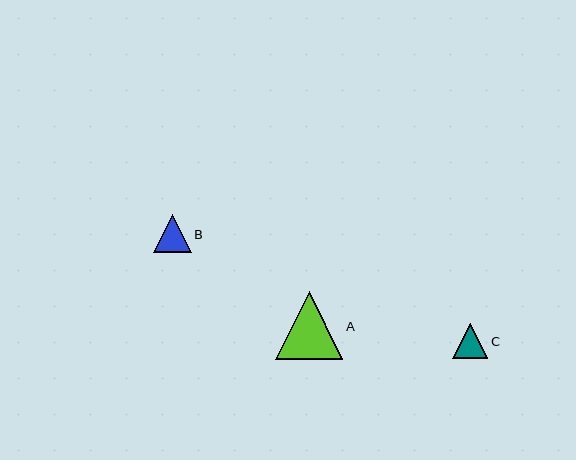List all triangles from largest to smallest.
From largest to smallest: A, B, C.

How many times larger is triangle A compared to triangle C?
Triangle A is approximately 2.0 times the size of triangle C.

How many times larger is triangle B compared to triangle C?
Triangle B is approximately 1.1 times the size of triangle C.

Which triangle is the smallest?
Triangle C is the smallest with a size of approximately 35 pixels.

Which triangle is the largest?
Triangle A is the largest with a size of approximately 68 pixels.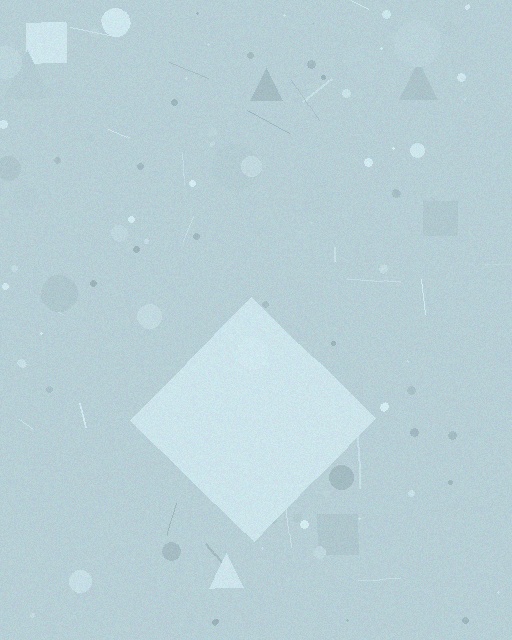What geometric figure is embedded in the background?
A diamond is embedded in the background.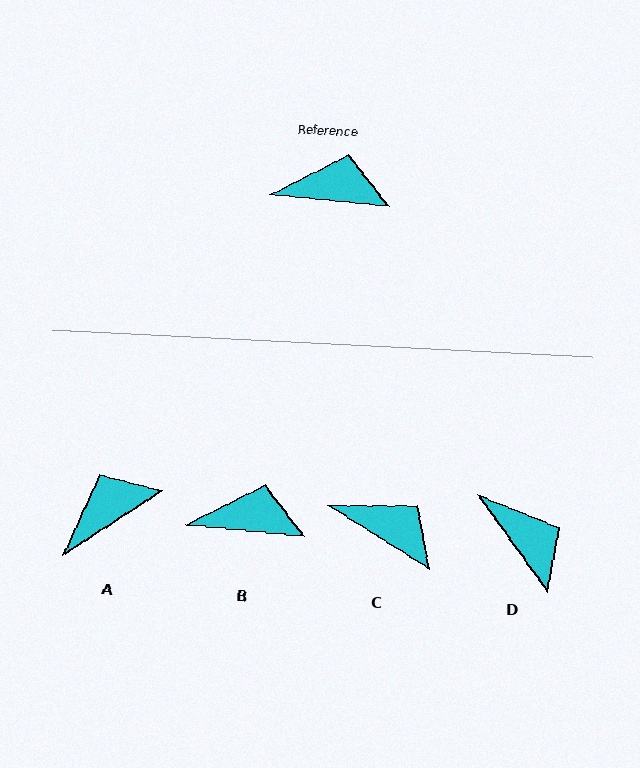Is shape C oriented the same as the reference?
No, it is off by about 27 degrees.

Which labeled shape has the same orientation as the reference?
B.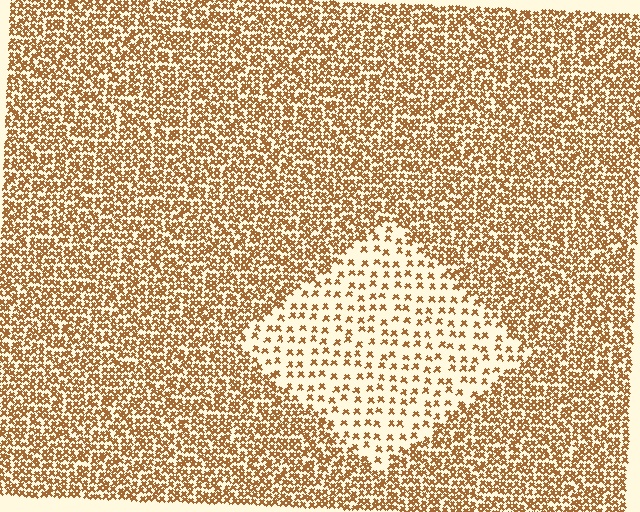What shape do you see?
I see a diamond.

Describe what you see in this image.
The image contains small brown elements arranged at two different densities. A diamond-shaped region is visible where the elements are less densely packed than the surrounding area.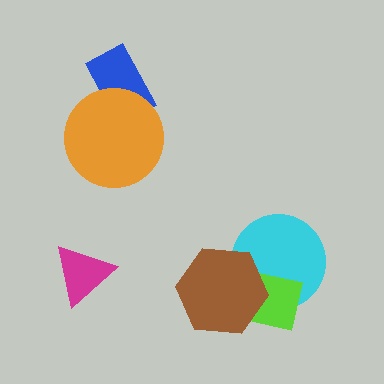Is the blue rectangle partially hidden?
Yes, it is partially covered by another shape.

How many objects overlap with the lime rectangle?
2 objects overlap with the lime rectangle.